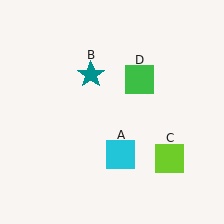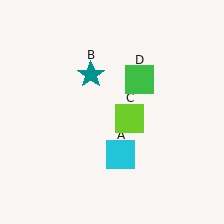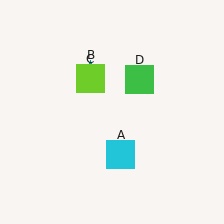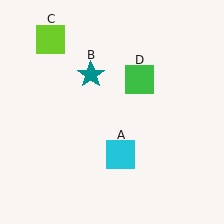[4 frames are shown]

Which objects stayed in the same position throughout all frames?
Cyan square (object A) and teal star (object B) and green square (object D) remained stationary.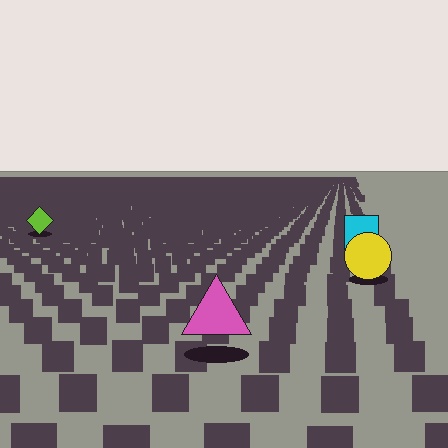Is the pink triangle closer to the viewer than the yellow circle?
Yes. The pink triangle is closer — you can tell from the texture gradient: the ground texture is coarser near it.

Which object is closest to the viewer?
The pink triangle is closest. The texture marks near it are larger and more spread out.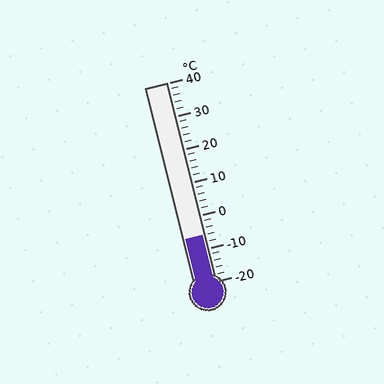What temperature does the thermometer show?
The thermometer shows approximately -6°C.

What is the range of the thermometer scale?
The thermometer scale ranges from -20°C to 40°C.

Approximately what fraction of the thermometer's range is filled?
The thermometer is filled to approximately 25% of its range.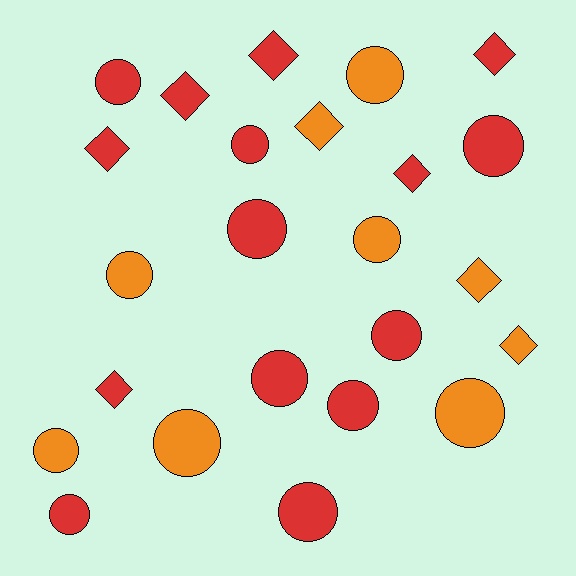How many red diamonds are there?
There are 6 red diamonds.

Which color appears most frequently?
Red, with 15 objects.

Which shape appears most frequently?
Circle, with 15 objects.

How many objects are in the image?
There are 24 objects.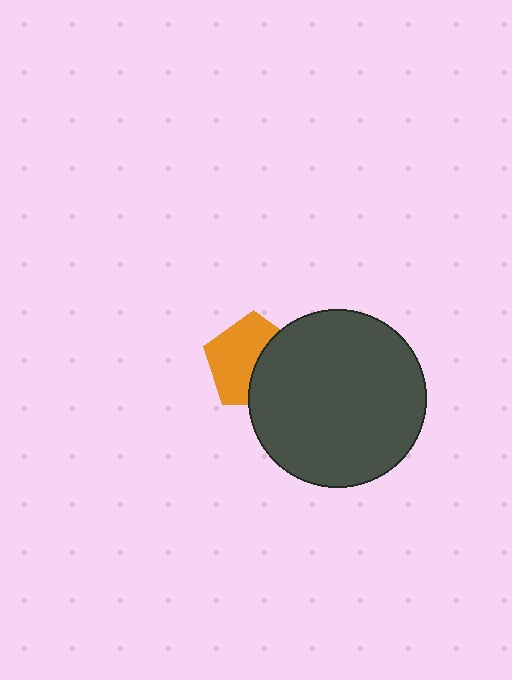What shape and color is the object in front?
The object in front is a dark gray circle.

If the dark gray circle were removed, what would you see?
You would see the complete orange pentagon.